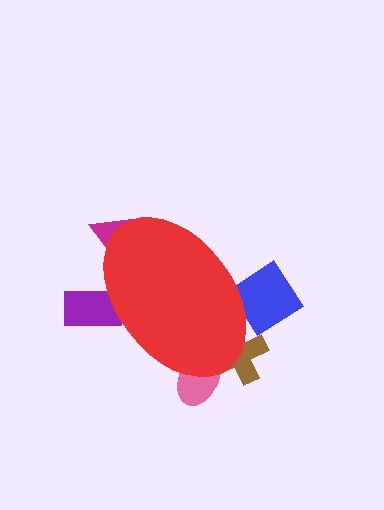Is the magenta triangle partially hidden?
Yes, the magenta triangle is partially hidden behind the red ellipse.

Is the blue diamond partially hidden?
Yes, the blue diamond is partially hidden behind the red ellipse.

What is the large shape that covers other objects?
A red ellipse.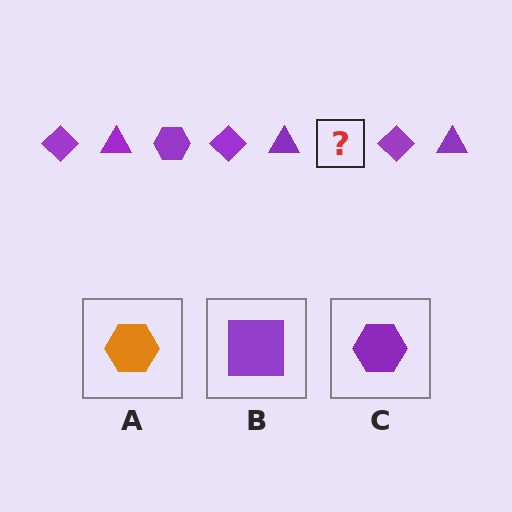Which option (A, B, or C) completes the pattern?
C.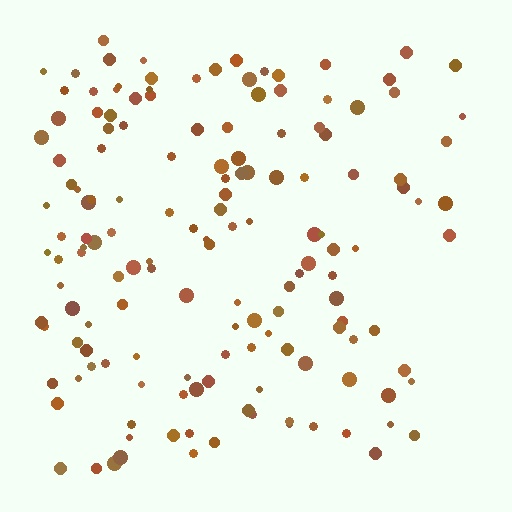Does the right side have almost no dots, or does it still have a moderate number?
Still a moderate number, just noticeably fewer than the left.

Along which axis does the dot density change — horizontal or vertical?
Horizontal.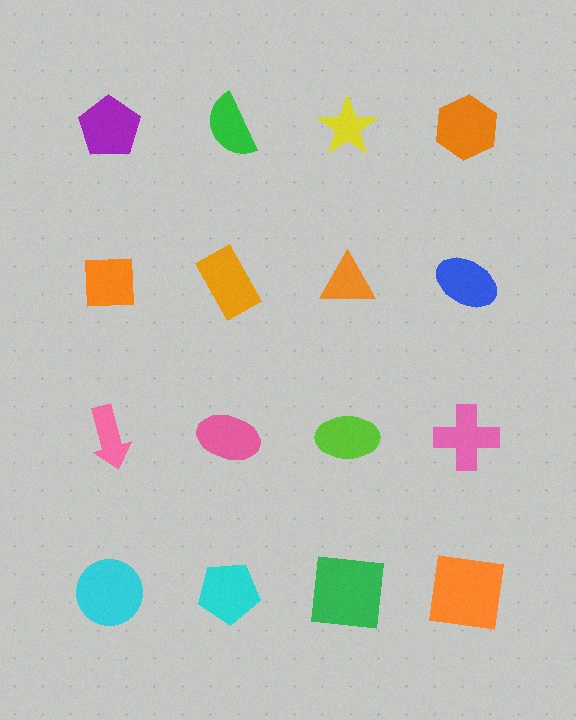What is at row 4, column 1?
A cyan circle.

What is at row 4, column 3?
A green square.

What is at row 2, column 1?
An orange square.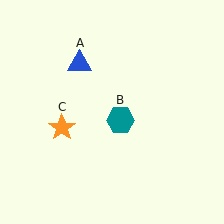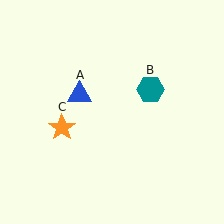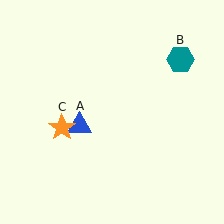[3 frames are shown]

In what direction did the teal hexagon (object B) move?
The teal hexagon (object B) moved up and to the right.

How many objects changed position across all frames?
2 objects changed position: blue triangle (object A), teal hexagon (object B).